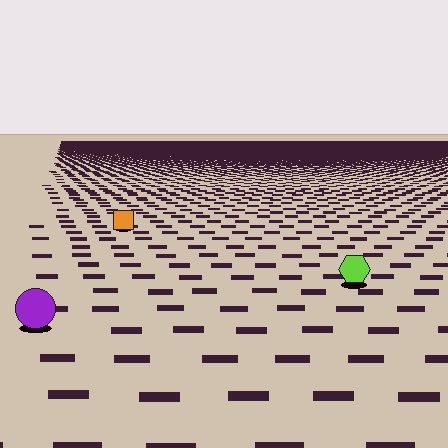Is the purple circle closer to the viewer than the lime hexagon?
Yes. The purple circle is closer — you can tell from the texture gradient: the ground texture is coarser near it.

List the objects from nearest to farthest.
From nearest to farthest: the purple circle, the lime hexagon, the orange square.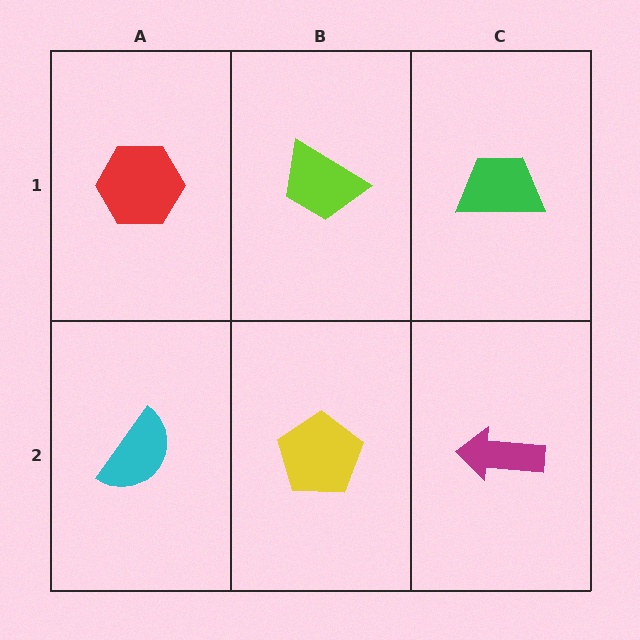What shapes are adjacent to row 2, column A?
A red hexagon (row 1, column A), a yellow pentagon (row 2, column B).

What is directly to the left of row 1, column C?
A lime trapezoid.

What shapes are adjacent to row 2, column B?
A lime trapezoid (row 1, column B), a cyan semicircle (row 2, column A), a magenta arrow (row 2, column C).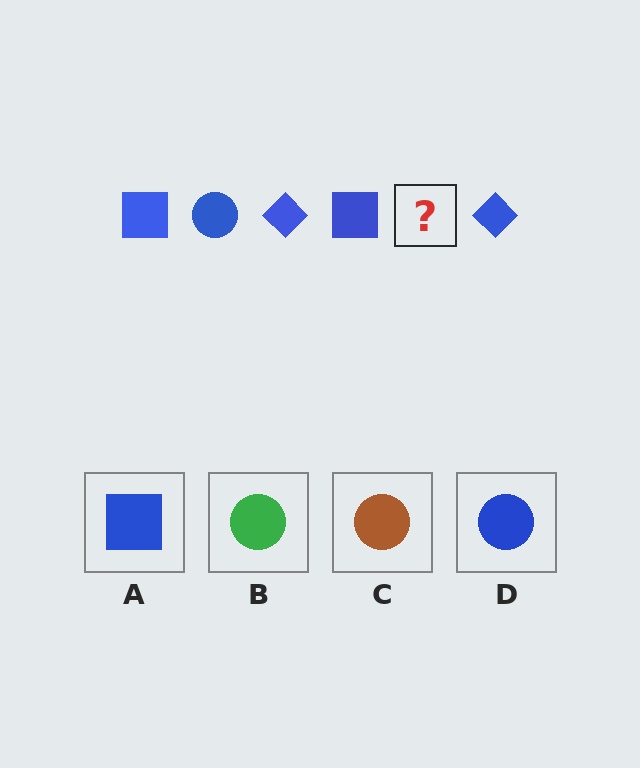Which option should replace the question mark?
Option D.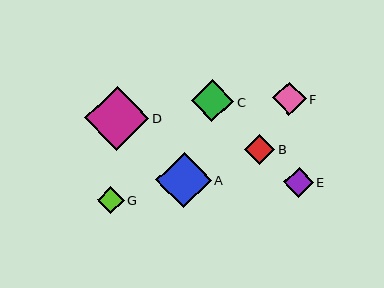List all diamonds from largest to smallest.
From largest to smallest: D, A, C, F, B, E, G.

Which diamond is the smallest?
Diamond G is the smallest with a size of approximately 27 pixels.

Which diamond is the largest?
Diamond D is the largest with a size of approximately 64 pixels.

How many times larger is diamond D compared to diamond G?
Diamond D is approximately 2.3 times the size of diamond G.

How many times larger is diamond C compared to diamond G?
Diamond C is approximately 1.6 times the size of diamond G.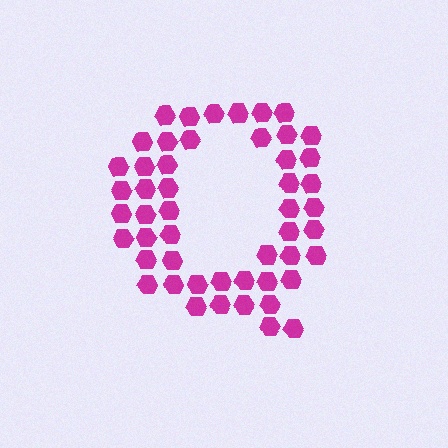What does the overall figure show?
The overall figure shows the letter Q.